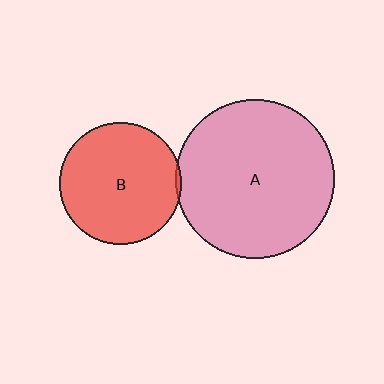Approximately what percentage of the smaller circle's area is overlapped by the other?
Approximately 5%.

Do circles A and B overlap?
Yes.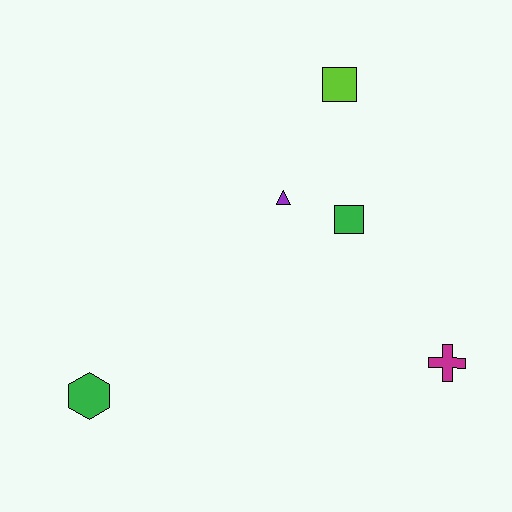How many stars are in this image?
There are no stars.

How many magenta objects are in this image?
There is 1 magenta object.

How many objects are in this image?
There are 5 objects.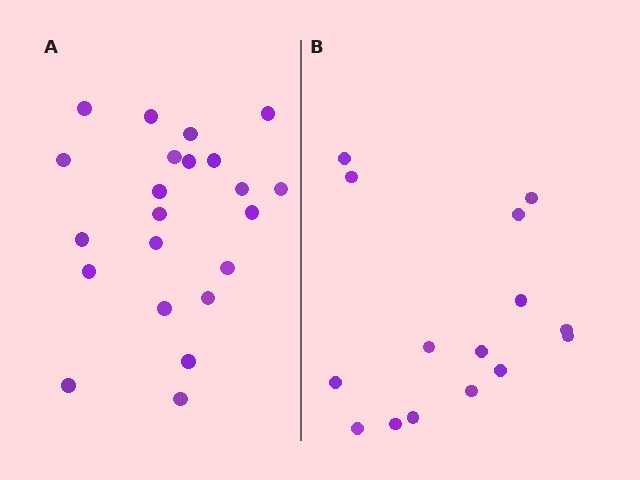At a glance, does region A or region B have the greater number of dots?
Region A (the left region) has more dots.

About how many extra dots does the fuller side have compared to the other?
Region A has roughly 8 or so more dots than region B.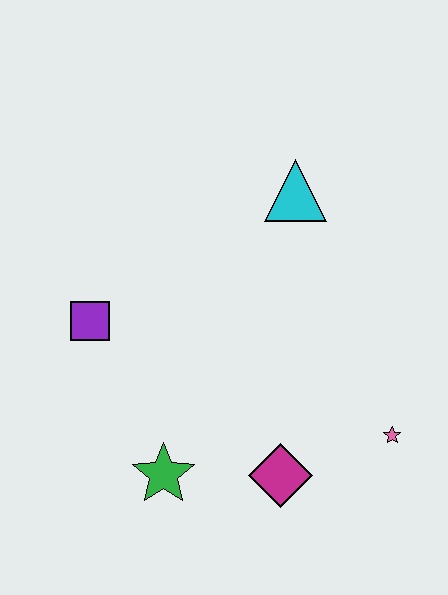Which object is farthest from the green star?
The cyan triangle is farthest from the green star.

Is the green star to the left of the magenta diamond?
Yes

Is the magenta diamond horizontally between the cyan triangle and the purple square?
Yes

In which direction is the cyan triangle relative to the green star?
The cyan triangle is above the green star.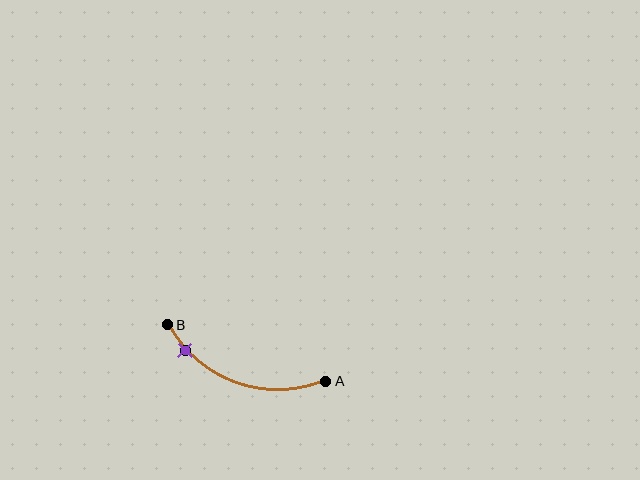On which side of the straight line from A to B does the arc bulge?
The arc bulges below the straight line connecting A and B.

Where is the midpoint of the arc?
The arc midpoint is the point on the curve farthest from the straight line joining A and B. It sits below that line.